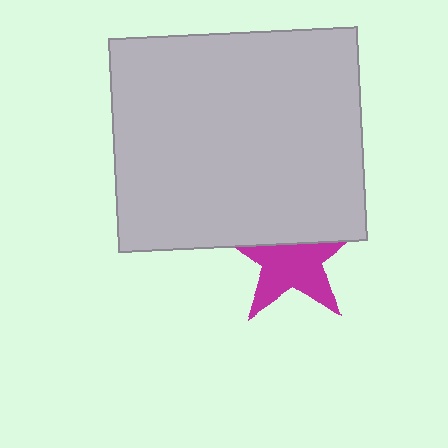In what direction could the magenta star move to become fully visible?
The magenta star could move down. That would shift it out from behind the light gray rectangle entirely.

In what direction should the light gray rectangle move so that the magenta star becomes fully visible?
The light gray rectangle should move up. That is the shortest direction to clear the overlap and leave the magenta star fully visible.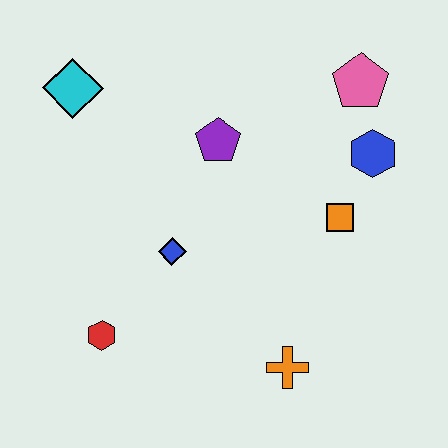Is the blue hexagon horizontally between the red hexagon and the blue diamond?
No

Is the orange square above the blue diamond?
Yes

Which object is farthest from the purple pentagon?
The orange cross is farthest from the purple pentagon.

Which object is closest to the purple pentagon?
The blue diamond is closest to the purple pentagon.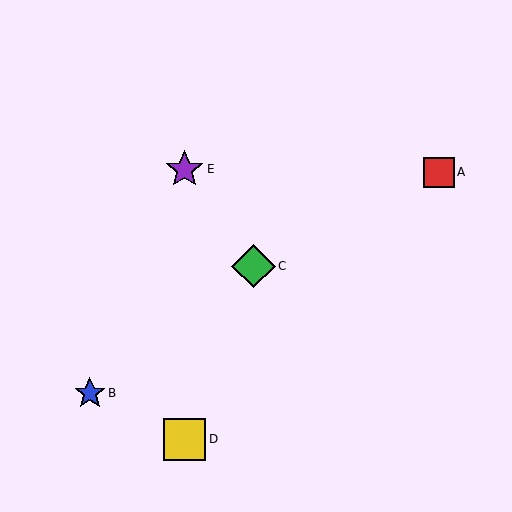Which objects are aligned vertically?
Objects D, E are aligned vertically.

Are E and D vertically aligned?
Yes, both are at x≈185.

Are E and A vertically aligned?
No, E is at x≈185 and A is at x≈439.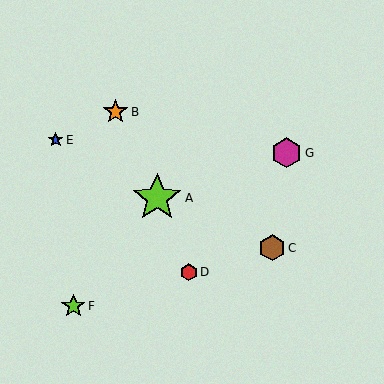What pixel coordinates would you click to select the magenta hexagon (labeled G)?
Click at (286, 153) to select the magenta hexagon G.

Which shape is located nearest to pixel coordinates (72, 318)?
The lime star (labeled F) at (73, 306) is nearest to that location.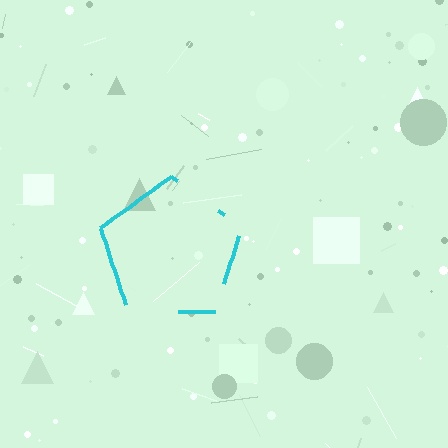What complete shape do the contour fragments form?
The contour fragments form a pentagon.